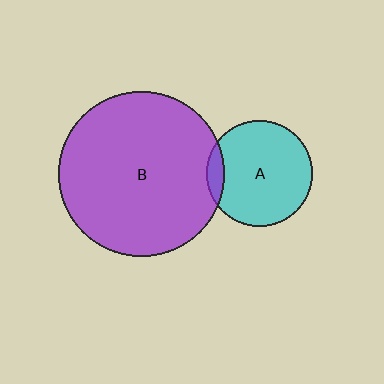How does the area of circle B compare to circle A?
Approximately 2.4 times.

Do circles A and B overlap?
Yes.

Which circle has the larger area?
Circle B (purple).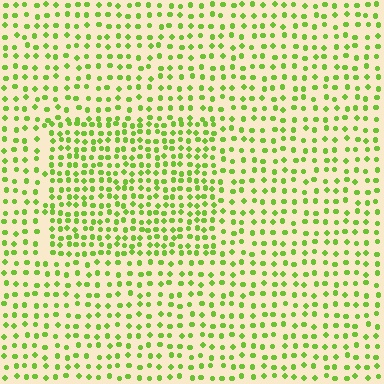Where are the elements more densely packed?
The elements are more densely packed inside the rectangle boundary.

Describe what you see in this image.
The image contains small lime elements arranged at two different densities. A rectangle-shaped region is visible where the elements are more densely packed than the surrounding area.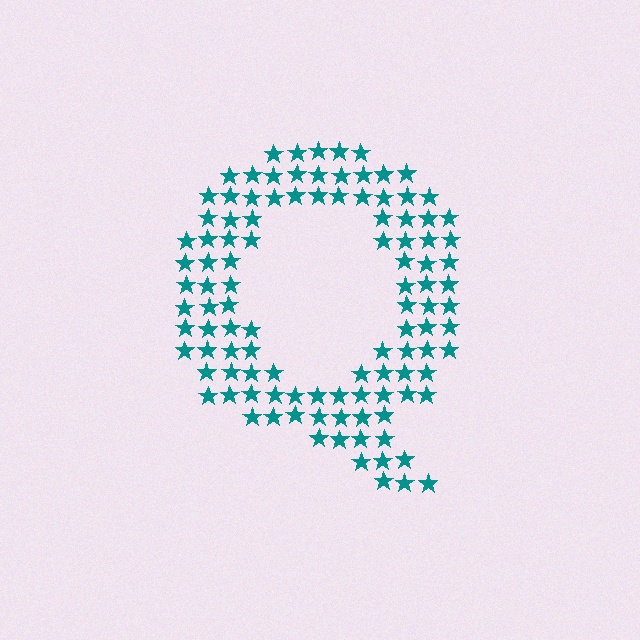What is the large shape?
The large shape is the letter Q.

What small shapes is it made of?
It is made of small stars.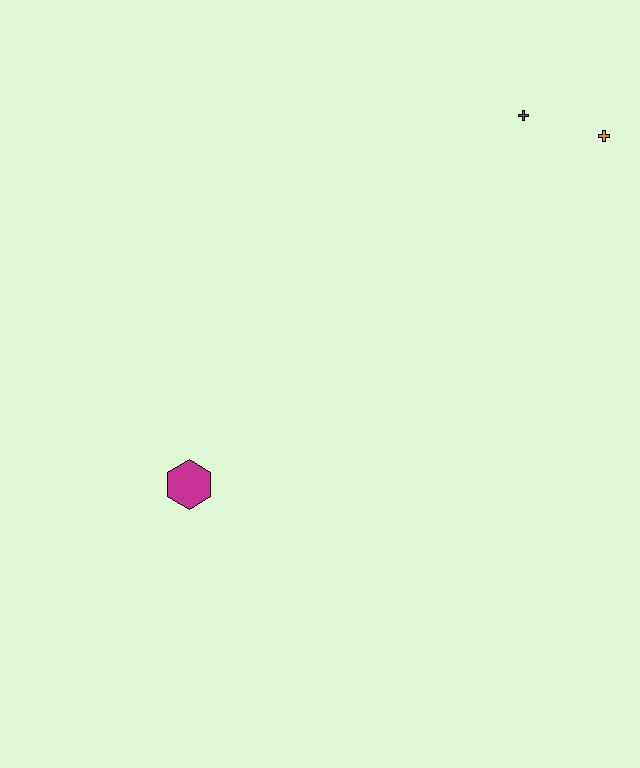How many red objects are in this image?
There are no red objects.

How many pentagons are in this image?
There are no pentagons.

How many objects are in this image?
There are 3 objects.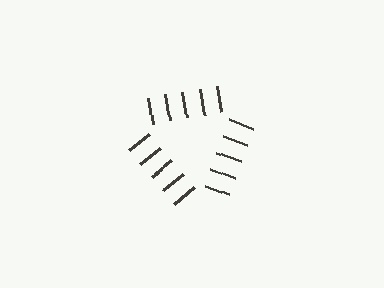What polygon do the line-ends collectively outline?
An illusory triangle — the line segments terminate on its edges but no continuous stroke is drawn.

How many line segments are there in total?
15 — 5 along each of the 3 edges.